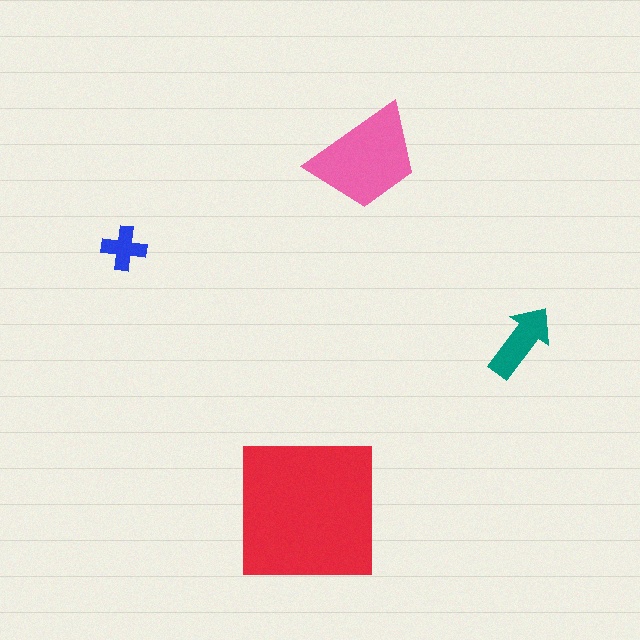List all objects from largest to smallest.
The red square, the pink trapezoid, the teal arrow, the blue cross.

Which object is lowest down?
The red square is bottommost.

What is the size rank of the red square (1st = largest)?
1st.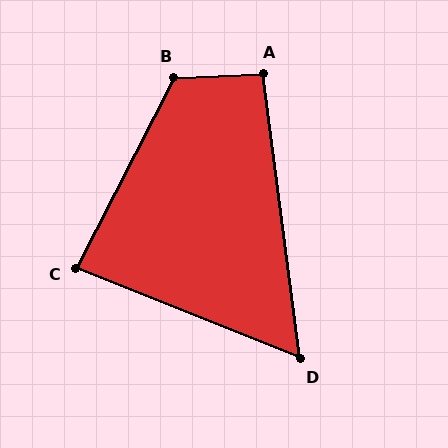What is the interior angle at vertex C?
Approximately 85 degrees (acute).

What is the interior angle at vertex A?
Approximately 95 degrees (obtuse).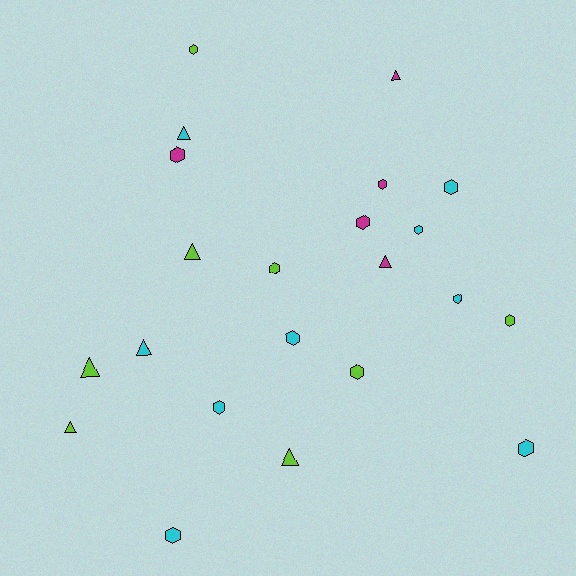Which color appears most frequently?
Cyan, with 9 objects.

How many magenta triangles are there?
There are 2 magenta triangles.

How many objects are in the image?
There are 22 objects.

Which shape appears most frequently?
Hexagon, with 14 objects.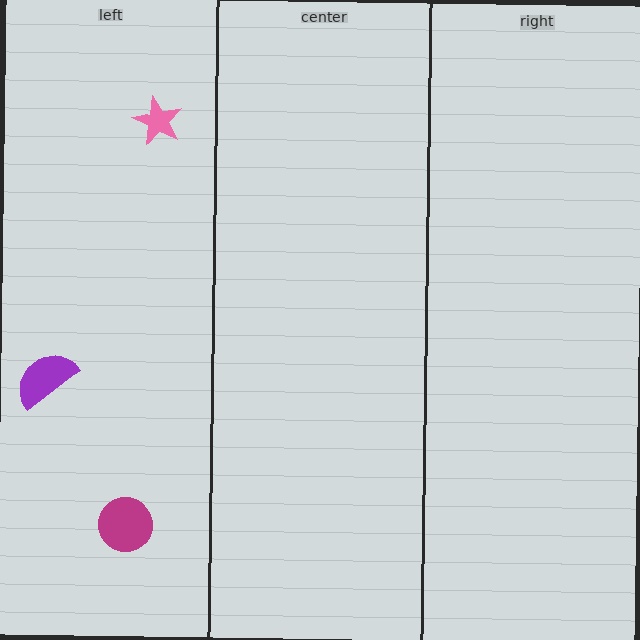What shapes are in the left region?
The purple semicircle, the pink star, the magenta circle.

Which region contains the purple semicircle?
The left region.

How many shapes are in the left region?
3.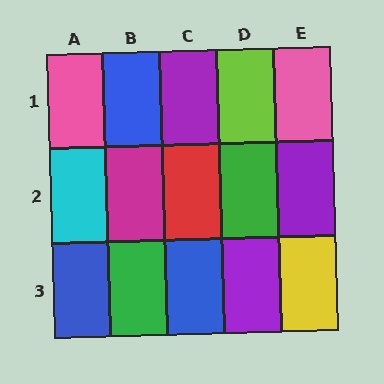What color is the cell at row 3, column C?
Blue.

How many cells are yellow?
1 cell is yellow.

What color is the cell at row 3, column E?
Yellow.